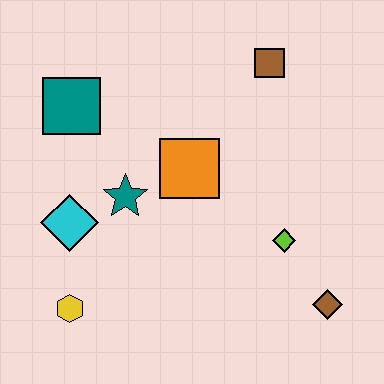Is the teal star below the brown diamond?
No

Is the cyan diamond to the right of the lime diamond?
No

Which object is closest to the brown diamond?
The lime diamond is closest to the brown diamond.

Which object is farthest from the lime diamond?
The teal square is farthest from the lime diamond.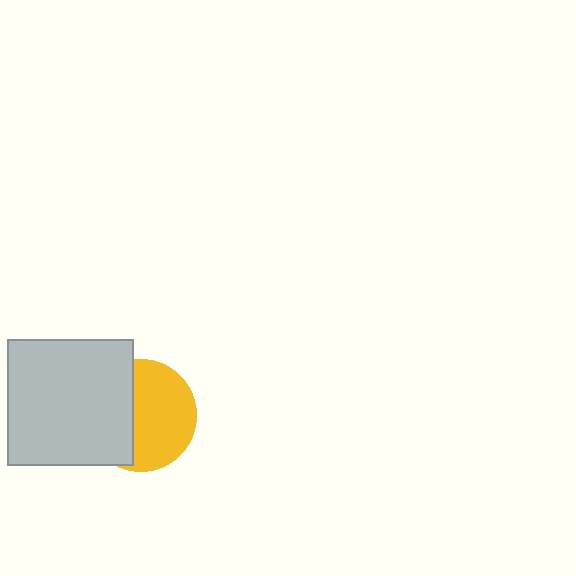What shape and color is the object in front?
The object in front is a light gray square.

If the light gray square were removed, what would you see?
You would see the complete yellow circle.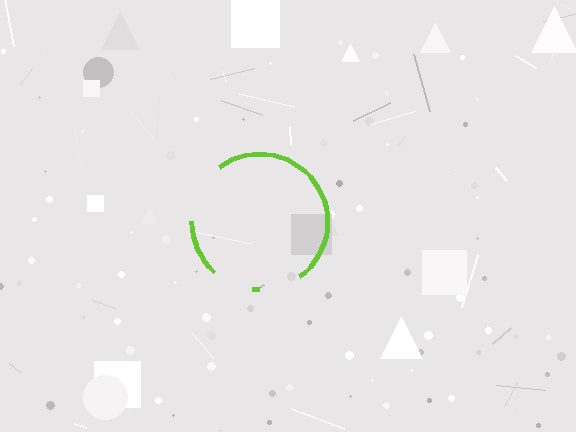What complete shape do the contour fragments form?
The contour fragments form a circle.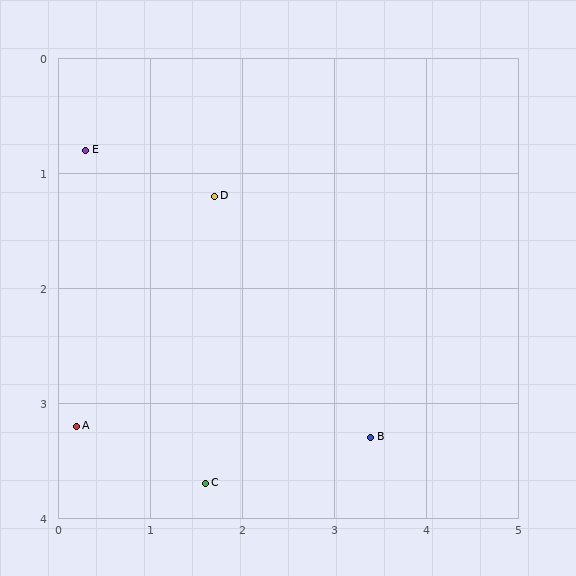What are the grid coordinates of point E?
Point E is at approximately (0.3, 0.8).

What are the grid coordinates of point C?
Point C is at approximately (1.6, 3.7).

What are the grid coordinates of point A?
Point A is at approximately (0.2, 3.2).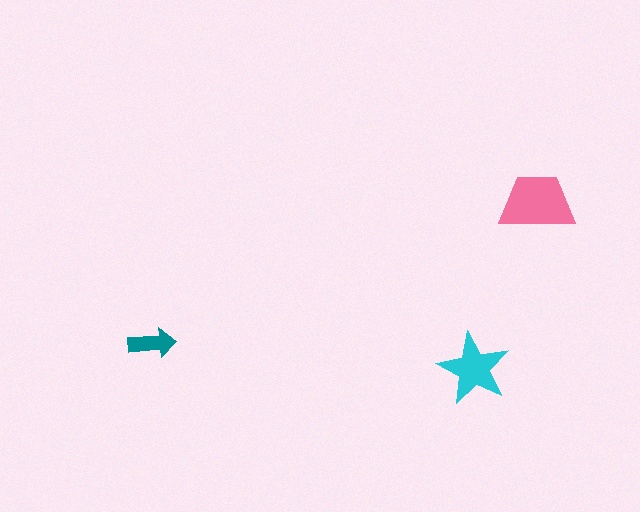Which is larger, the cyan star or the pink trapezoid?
The pink trapezoid.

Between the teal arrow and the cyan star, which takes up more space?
The cyan star.